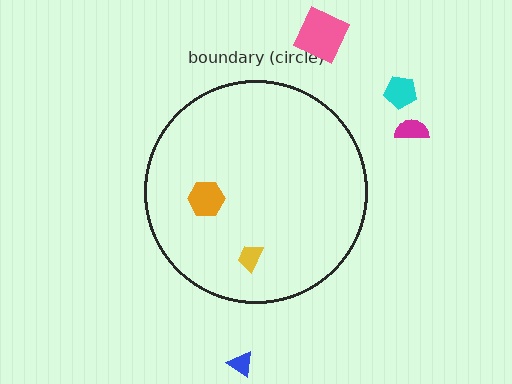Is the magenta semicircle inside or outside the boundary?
Outside.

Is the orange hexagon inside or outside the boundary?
Inside.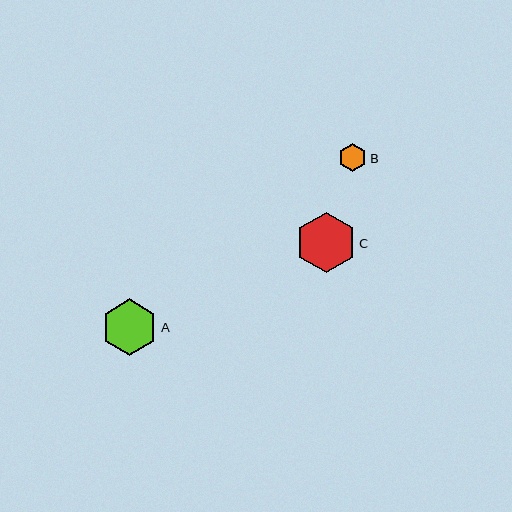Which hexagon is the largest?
Hexagon C is the largest with a size of approximately 61 pixels.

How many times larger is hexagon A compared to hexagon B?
Hexagon A is approximately 2.0 times the size of hexagon B.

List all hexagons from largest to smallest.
From largest to smallest: C, A, B.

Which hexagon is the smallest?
Hexagon B is the smallest with a size of approximately 28 pixels.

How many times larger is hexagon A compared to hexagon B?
Hexagon A is approximately 2.0 times the size of hexagon B.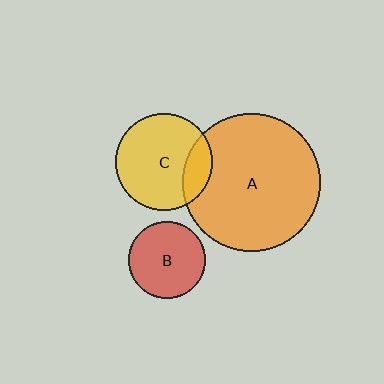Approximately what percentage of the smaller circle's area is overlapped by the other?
Approximately 20%.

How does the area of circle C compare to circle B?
Approximately 1.6 times.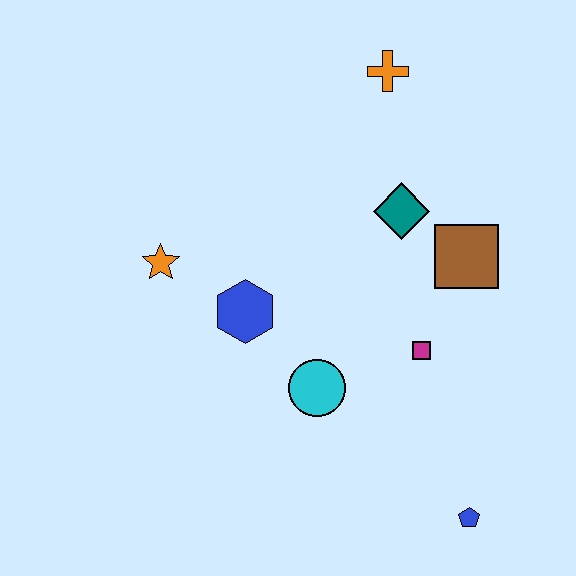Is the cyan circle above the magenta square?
No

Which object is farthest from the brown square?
The orange star is farthest from the brown square.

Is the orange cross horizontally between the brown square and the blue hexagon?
Yes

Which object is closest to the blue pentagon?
The magenta square is closest to the blue pentagon.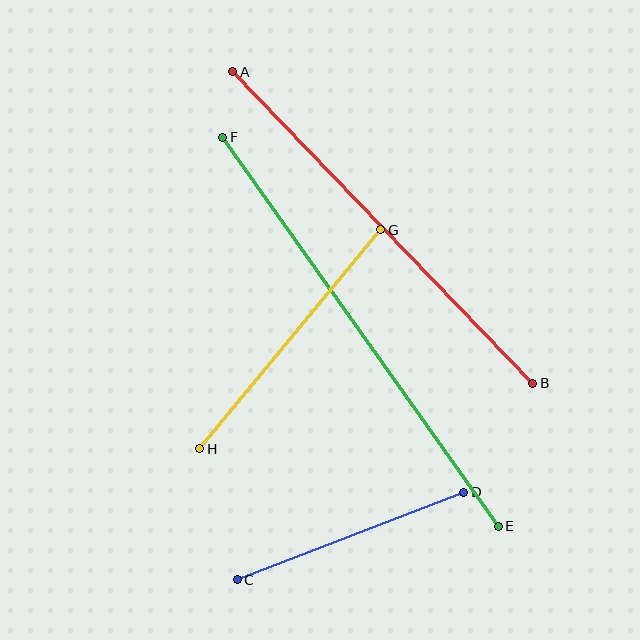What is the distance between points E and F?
The distance is approximately 477 pixels.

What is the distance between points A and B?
The distance is approximately 433 pixels.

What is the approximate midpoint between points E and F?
The midpoint is at approximately (361, 332) pixels.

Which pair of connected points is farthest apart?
Points E and F are farthest apart.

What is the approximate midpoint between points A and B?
The midpoint is at approximately (383, 227) pixels.